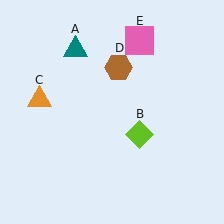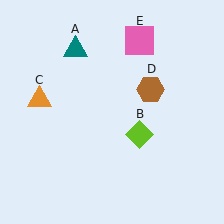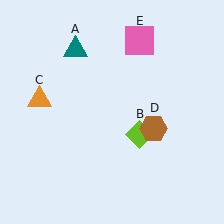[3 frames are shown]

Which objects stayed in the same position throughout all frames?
Teal triangle (object A) and lime diamond (object B) and orange triangle (object C) and pink square (object E) remained stationary.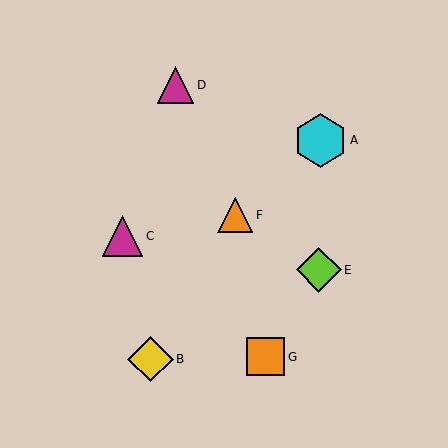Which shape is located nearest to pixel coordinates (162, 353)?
The yellow diamond (labeled B) at (150, 359) is nearest to that location.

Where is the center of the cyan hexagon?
The center of the cyan hexagon is at (320, 141).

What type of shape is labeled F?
Shape F is an orange triangle.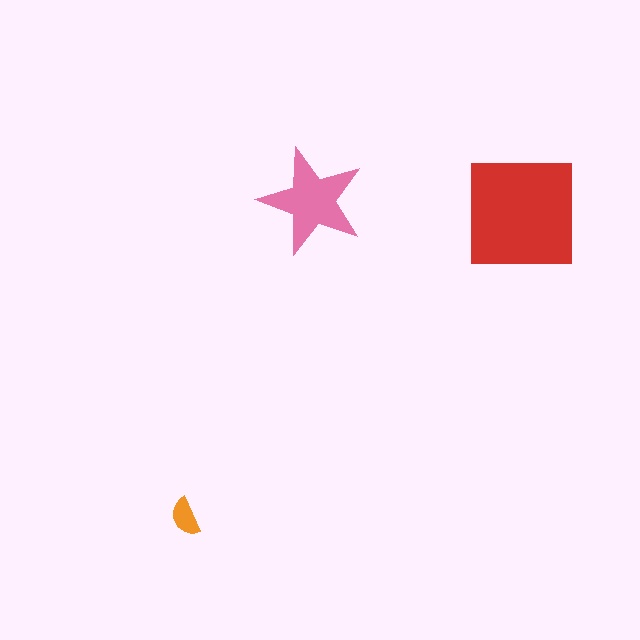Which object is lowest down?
The orange semicircle is bottommost.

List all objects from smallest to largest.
The orange semicircle, the pink star, the red square.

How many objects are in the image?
There are 3 objects in the image.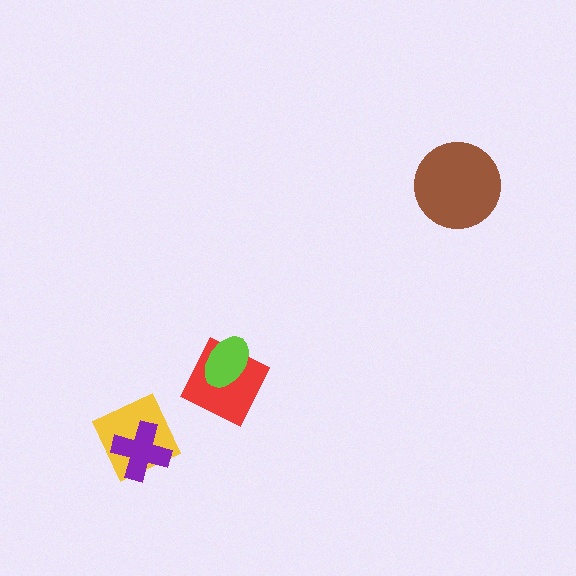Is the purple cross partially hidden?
No, no other shape covers it.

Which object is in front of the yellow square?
The purple cross is in front of the yellow square.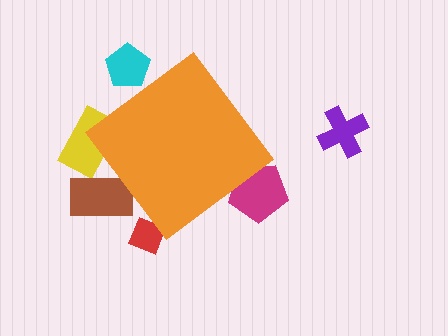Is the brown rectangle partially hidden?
Yes, the brown rectangle is partially hidden behind the orange diamond.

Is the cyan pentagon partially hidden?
Yes, the cyan pentagon is partially hidden behind the orange diamond.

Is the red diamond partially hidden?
Yes, the red diamond is partially hidden behind the orange diamond.